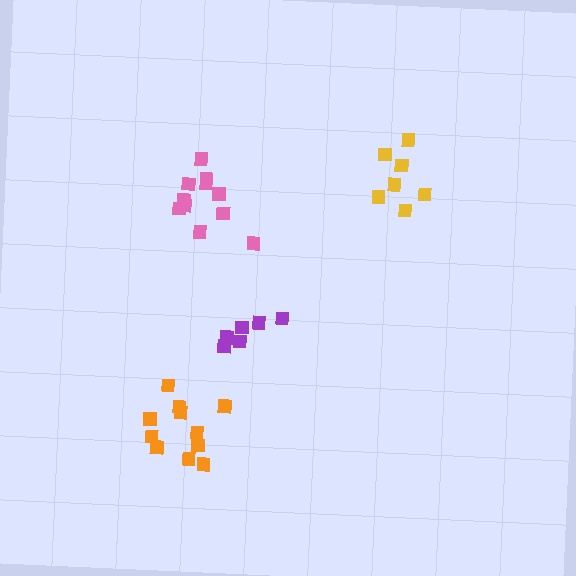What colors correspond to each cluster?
The clusters are colored: orange, purple, yellow, pink.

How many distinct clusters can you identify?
There are 4 distinct clusters.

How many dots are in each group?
Group 1: 11 dots, Group 2: 6 dots, Group 3: 7 dots, Group 4: 11 dots (35 total).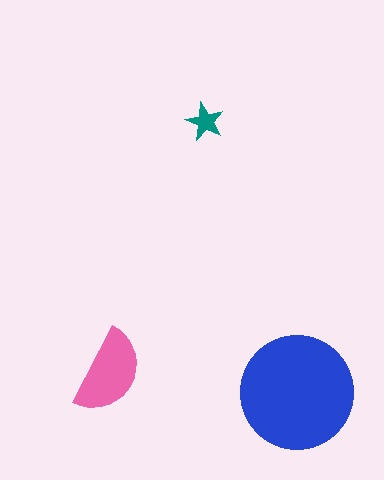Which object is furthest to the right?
The blue circle is rightmost.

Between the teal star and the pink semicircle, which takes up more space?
The pink semicircle.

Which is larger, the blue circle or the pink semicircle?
The blue circle.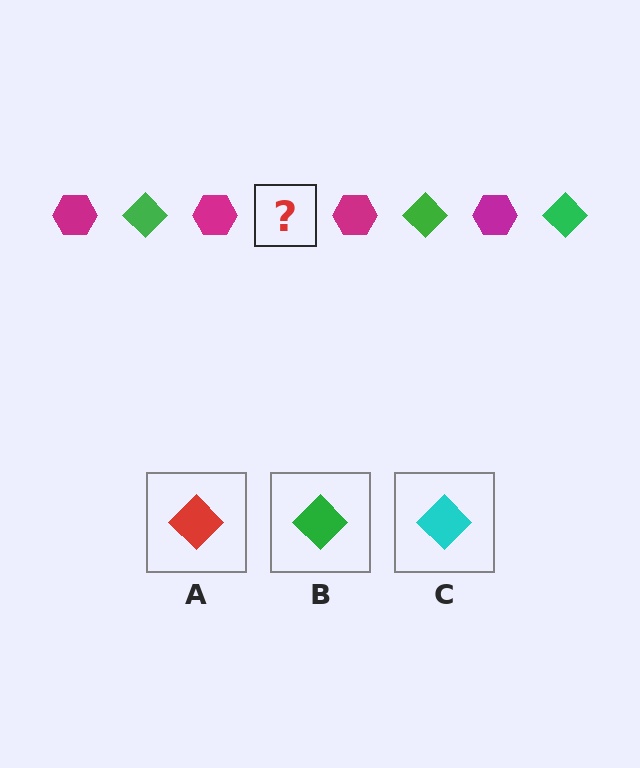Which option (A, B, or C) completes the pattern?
B.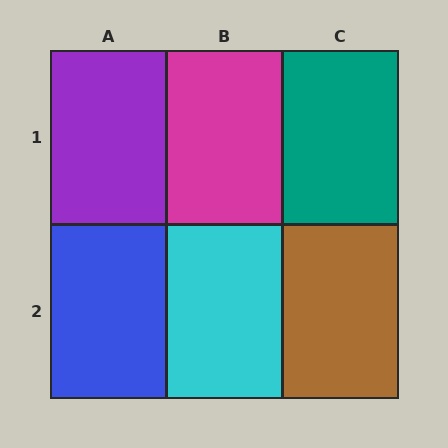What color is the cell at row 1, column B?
Magenta.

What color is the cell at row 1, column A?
Purple.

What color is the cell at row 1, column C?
Teal.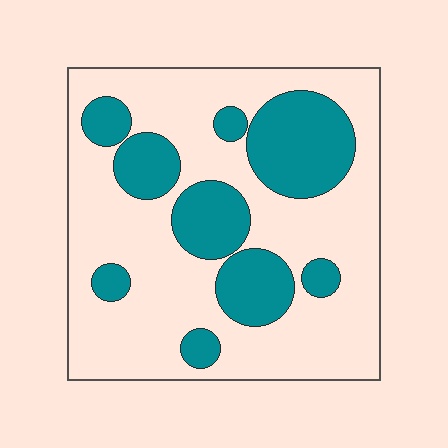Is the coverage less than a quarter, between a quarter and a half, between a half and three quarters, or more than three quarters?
Between a quarter and a half.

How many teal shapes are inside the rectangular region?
9.